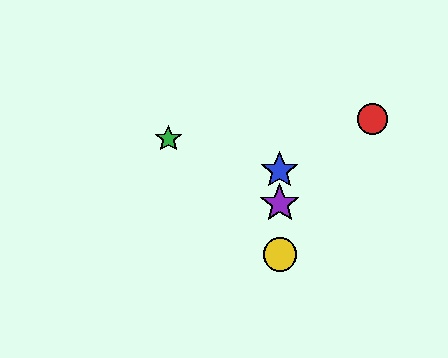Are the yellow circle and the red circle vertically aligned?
No, the yellow circle is at x≈280 and the red circle is at x≈373.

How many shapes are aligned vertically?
3 shapes (the blue star, the yellow circle, the purple star) are aligned vertically.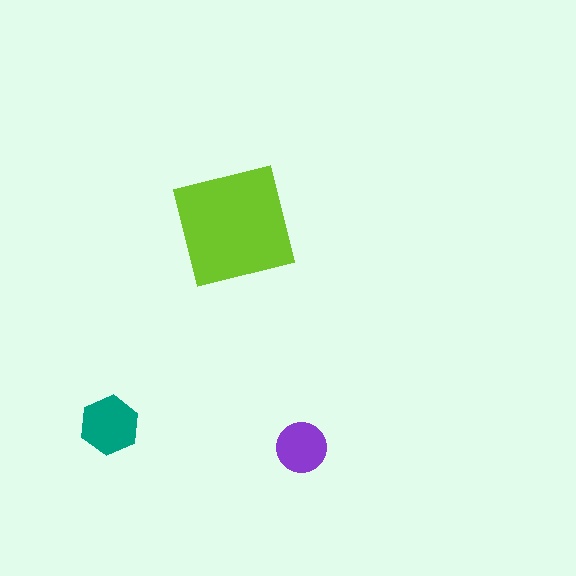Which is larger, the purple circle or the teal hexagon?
The teal hexagon.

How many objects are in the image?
There are 3 objects in the image.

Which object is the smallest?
The purple circle.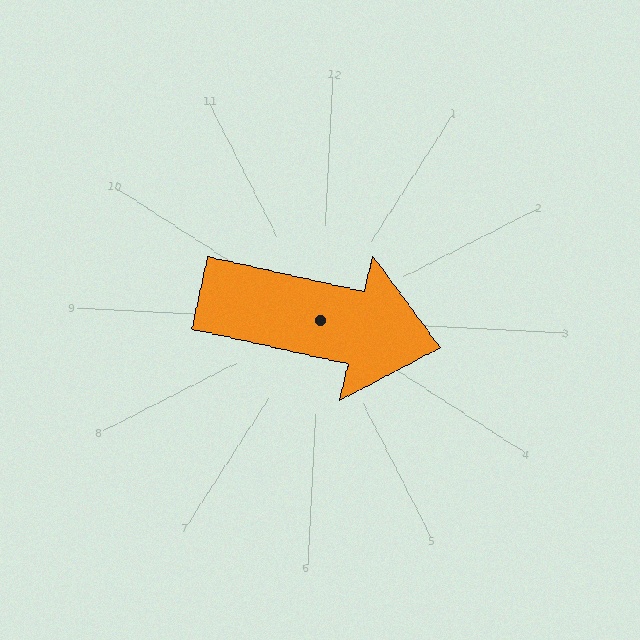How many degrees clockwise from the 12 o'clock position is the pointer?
Approximately 100 degrees.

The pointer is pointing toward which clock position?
Roughly 3 o'clock.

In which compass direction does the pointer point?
East.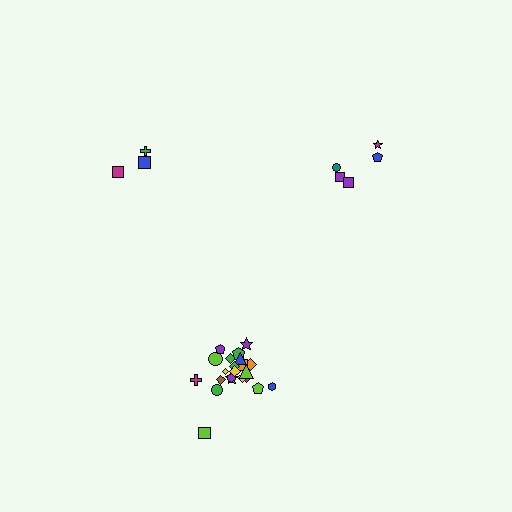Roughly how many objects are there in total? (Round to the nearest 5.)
Roughly 30 objects in total.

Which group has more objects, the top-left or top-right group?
The top-right group.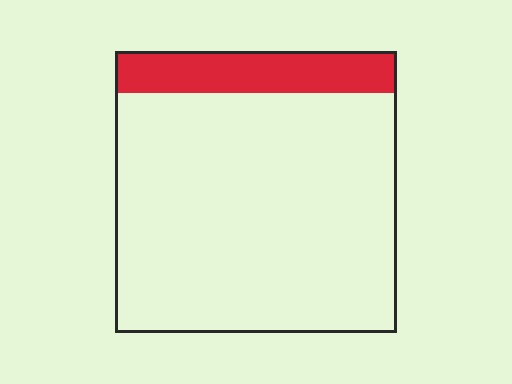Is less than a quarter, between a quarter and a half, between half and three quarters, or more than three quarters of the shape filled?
Less than a quarter.